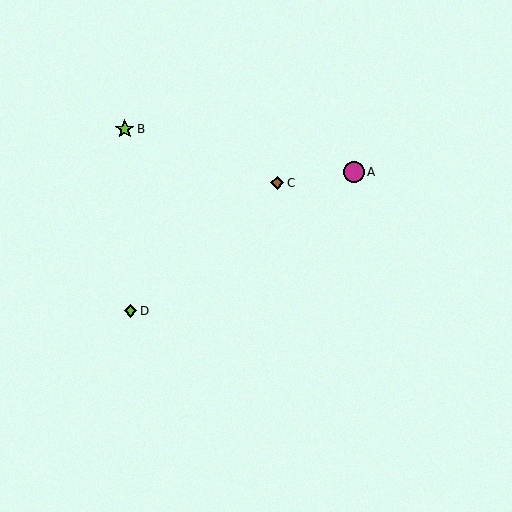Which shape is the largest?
The magenta circle (labeled A) is the largest.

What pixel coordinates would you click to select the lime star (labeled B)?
Click at (125, 129) to select the lime star B.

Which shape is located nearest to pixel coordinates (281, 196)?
The brown diamond (labeled C) at (277, 183) is nearest to that location.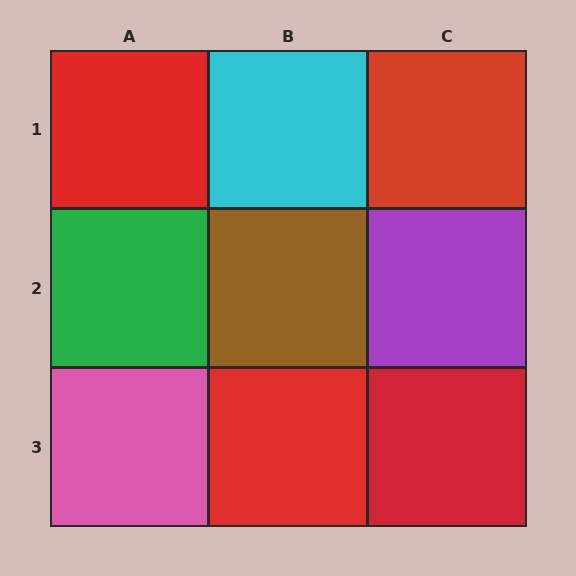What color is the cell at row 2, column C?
Purple.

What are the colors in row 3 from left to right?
Pink, red, red.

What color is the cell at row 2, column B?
Brown.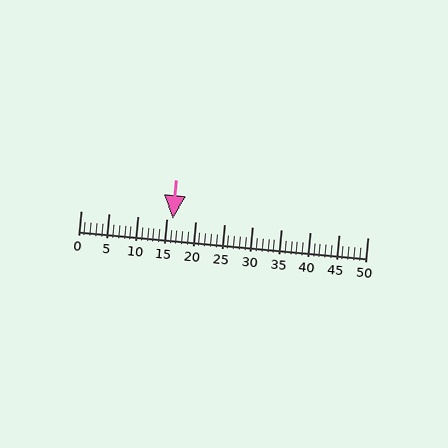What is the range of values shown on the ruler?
The ruler shows values from 0 to 50.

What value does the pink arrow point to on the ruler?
The pink arrow points to approximately 16.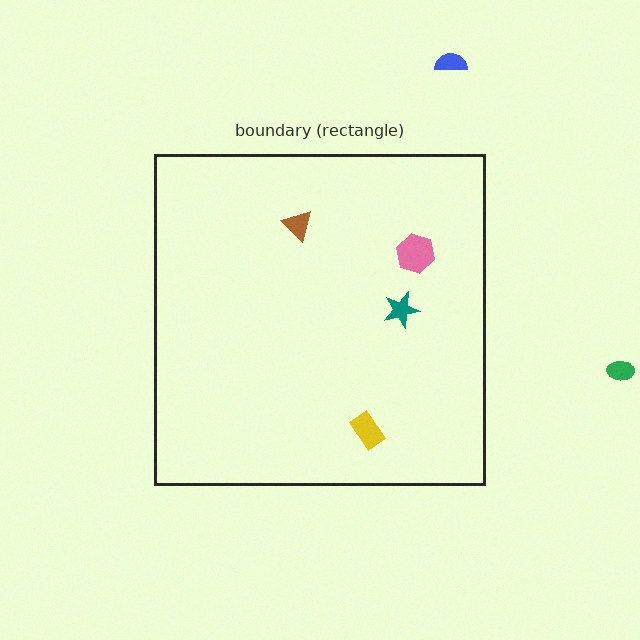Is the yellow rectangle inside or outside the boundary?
Inside.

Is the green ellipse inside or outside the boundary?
Outside.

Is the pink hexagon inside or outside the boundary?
Inside.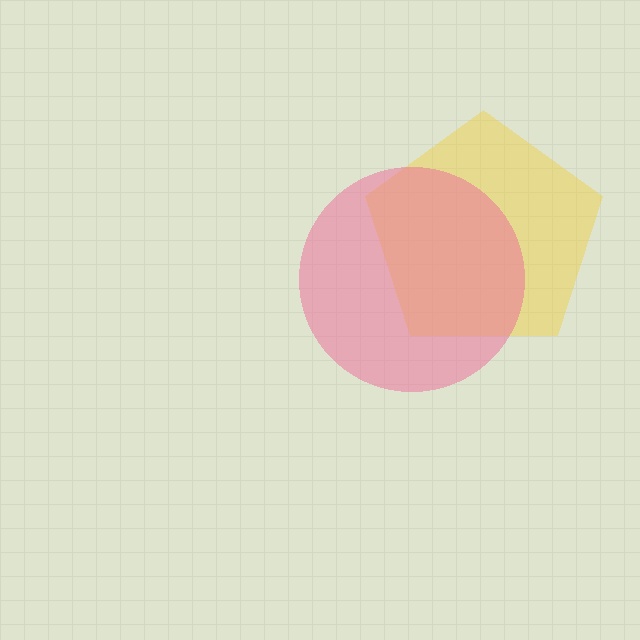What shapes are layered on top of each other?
The layered shapes are: a yellow pentagon, a pink circle.